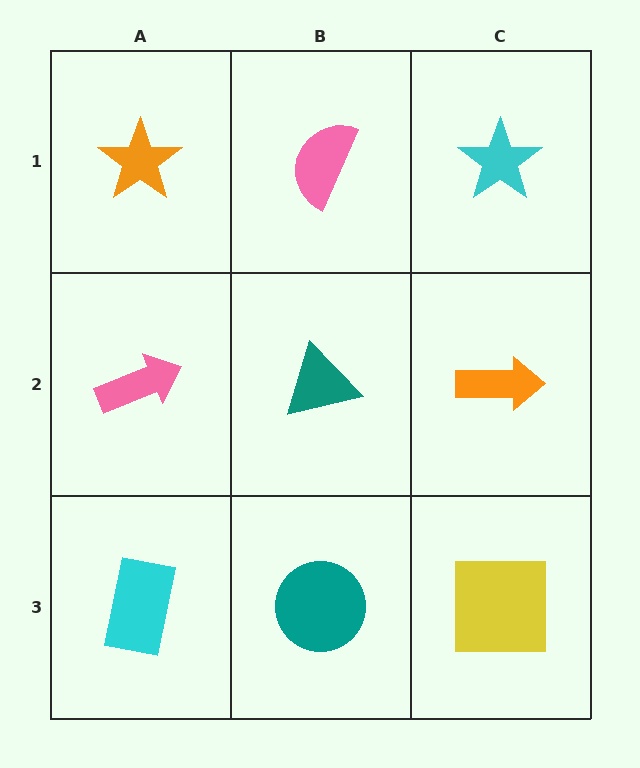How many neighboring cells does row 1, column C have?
2.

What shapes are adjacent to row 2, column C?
A cyan star (row 1, column C), a yellow square (row 3, column C), a teal triangle (row 2, column B).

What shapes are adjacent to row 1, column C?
An orange arrow (row 2, column C), a pink semicircle (row 1, column B).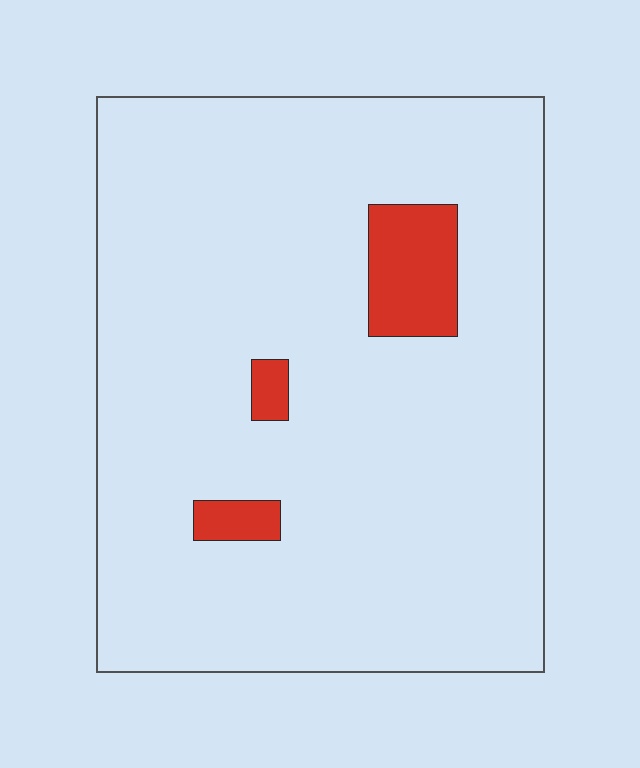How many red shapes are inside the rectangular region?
3.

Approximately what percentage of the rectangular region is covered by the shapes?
Approximately 5%.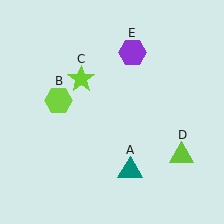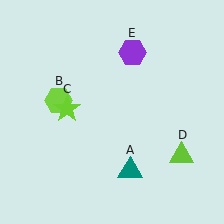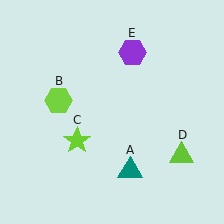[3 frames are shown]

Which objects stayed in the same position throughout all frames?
Teal triangle (object A) and lime hexagon (object B) and lime triangle (object D) and purple hexagon (object E) remained stationary.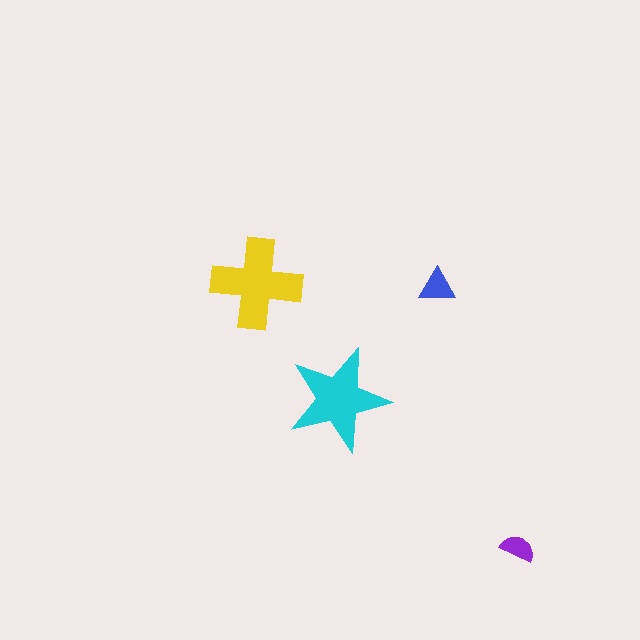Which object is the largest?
The yellow cross.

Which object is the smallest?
The purple semicircle.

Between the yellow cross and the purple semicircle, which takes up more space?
The yellow cross.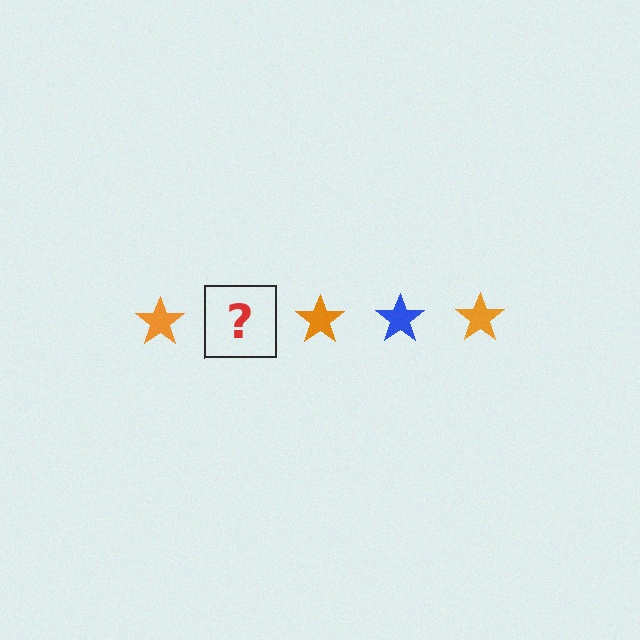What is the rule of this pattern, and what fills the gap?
The rule is that the pattern cycles through orange, blue stars. The gap should be filled with a blue star.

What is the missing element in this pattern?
The missing element is a blue star.